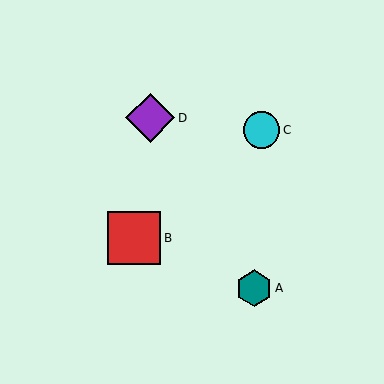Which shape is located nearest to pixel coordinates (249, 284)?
The teal hexagon (labeled A) at (254, 288) is nearest to that location.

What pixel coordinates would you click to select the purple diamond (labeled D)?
Click at (150, 118) to select the purple diamond D.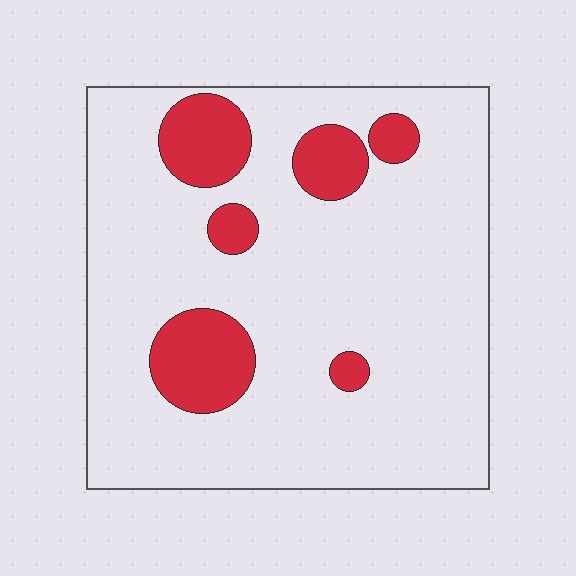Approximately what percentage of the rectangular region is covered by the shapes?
Approximately 15%.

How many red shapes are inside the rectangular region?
6.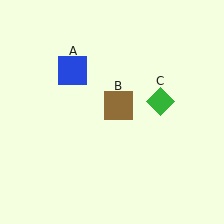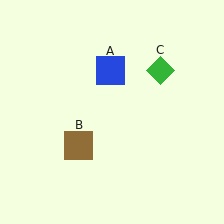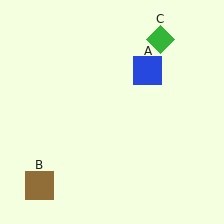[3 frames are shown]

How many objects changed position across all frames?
3 objects changed position: blue square (object A), brown square (object B), green diamond (object C).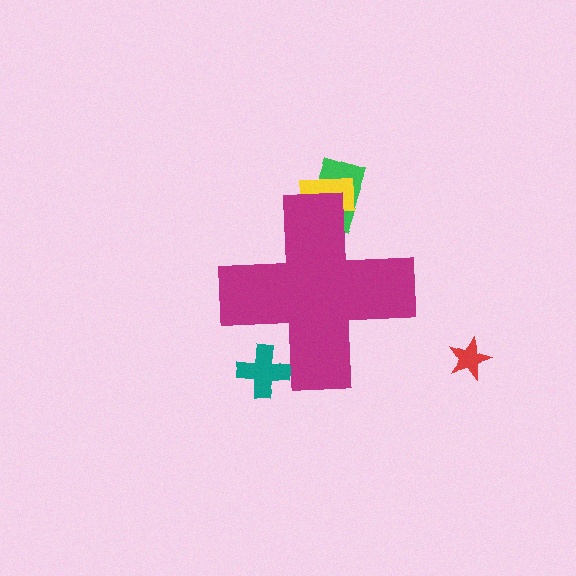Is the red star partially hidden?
No, the red star is fully visible.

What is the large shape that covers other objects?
A magenta cross.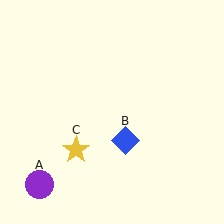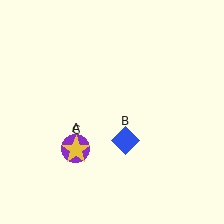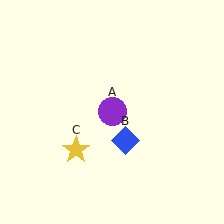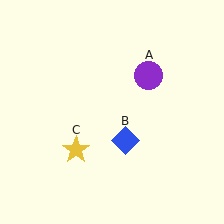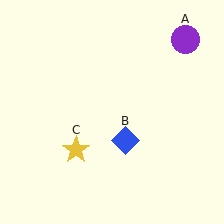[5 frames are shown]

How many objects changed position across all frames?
1 object changed position: purple circle (object A).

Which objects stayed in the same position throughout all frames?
Blue diamond (object B) and yellow star (object C) remained stationary.